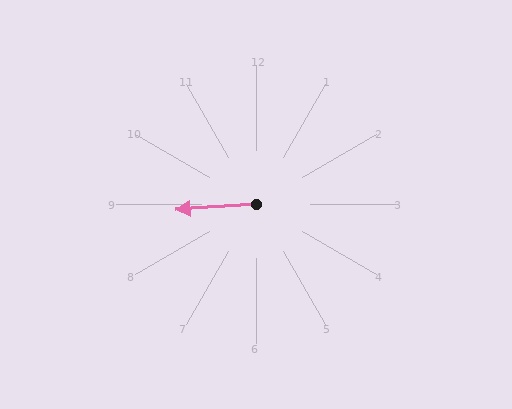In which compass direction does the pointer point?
West.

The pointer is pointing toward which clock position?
Roughly 9 o'clock.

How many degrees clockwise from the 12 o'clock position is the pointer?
Approximately 266 degrees.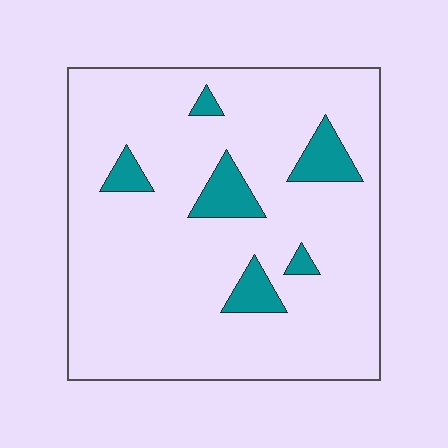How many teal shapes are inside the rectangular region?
6.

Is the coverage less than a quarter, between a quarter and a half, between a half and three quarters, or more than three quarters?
Less than a quarter.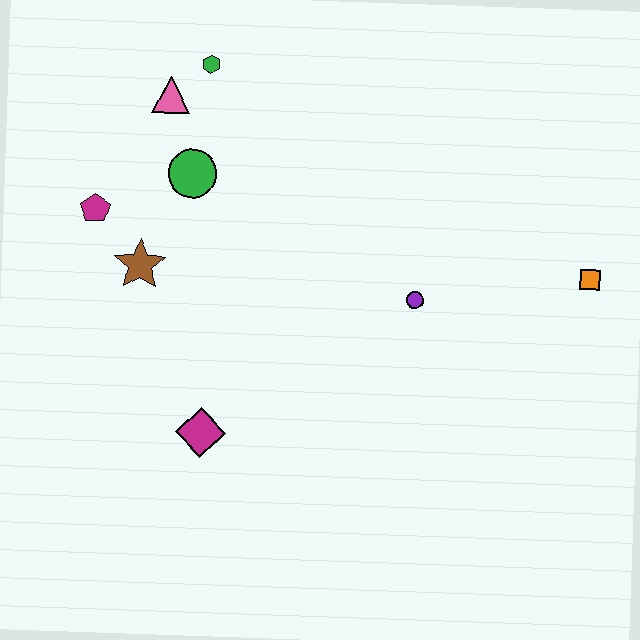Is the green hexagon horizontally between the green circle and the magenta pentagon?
No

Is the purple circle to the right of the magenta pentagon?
Yes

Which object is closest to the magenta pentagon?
The brown star is closest to the magenta pentagon.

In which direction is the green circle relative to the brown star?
The green circle is above the brown star.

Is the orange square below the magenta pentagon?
Yes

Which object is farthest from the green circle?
The orange square is farthest from the green circle.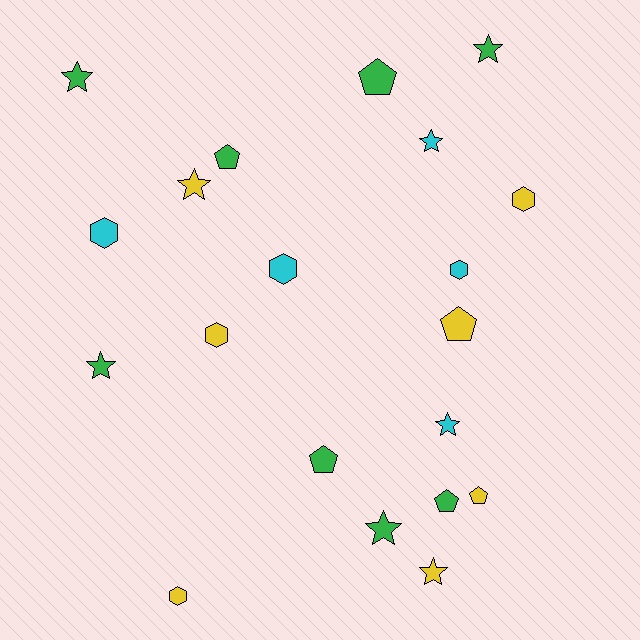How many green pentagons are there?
There are 4 green pentagons.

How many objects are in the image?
There are 20 objects.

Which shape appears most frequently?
Star, with 8 objects.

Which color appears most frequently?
Green, with 8 objects.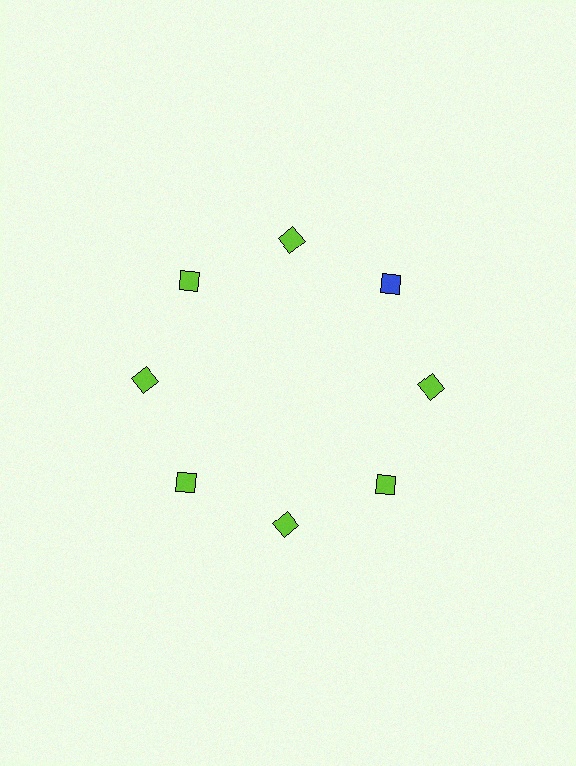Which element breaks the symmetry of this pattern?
The blue square at roughly the 2 o'clock position breaks the symmetry. All other shapes are lime squares.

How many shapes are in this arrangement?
There are 8 shapes arranged in a ring pattern.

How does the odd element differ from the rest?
It has a different color: blue instead of lime.